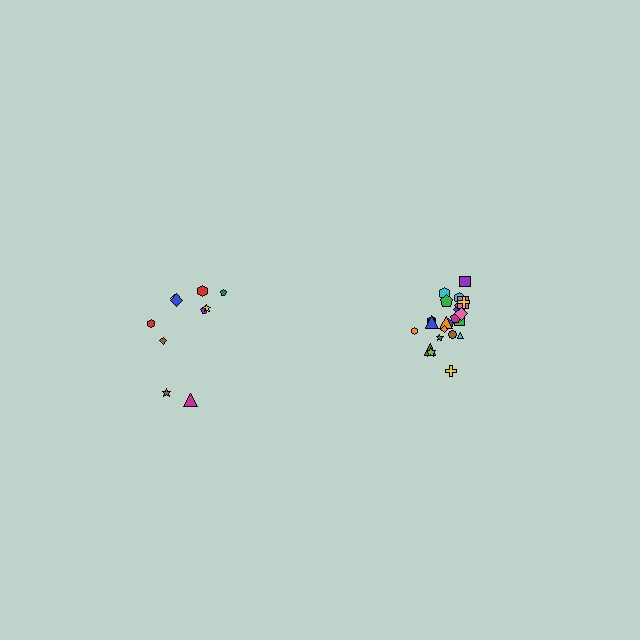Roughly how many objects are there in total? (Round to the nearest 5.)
Roughly 35 objects in total.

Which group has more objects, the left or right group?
The right group.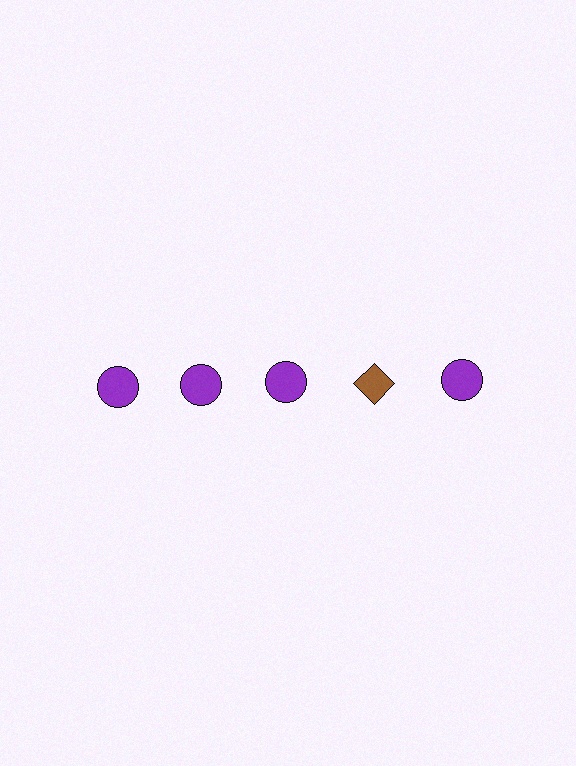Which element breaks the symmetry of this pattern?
The brown diamond in the top row, second from right column breaks the symmetry. All other shapes are purple circles.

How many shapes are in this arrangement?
There are 5 shapes arranged in a grid pattern.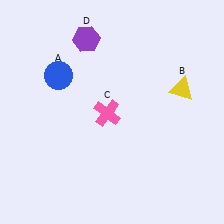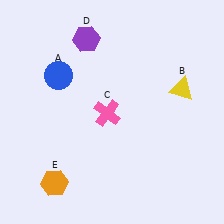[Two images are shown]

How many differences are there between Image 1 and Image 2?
There is 1 difference between the two images.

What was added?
An orange hexagon (E) was added in Image 2.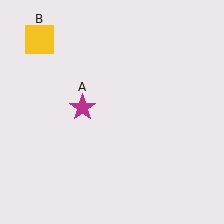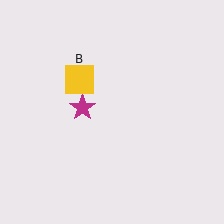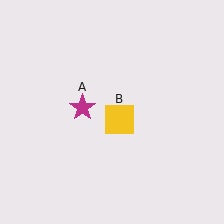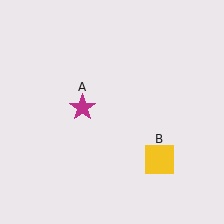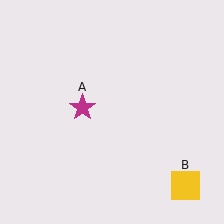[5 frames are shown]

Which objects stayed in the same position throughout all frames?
Magenta star (object A) remained stationary.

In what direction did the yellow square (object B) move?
The yellow square (object B) moved down and to the right.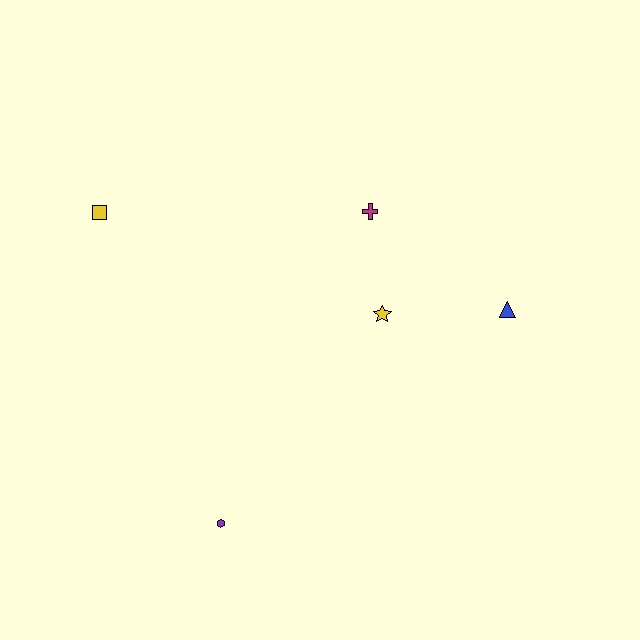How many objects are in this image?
There are 5 objects.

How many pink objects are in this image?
There are no pink objects.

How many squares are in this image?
There is 1 square.